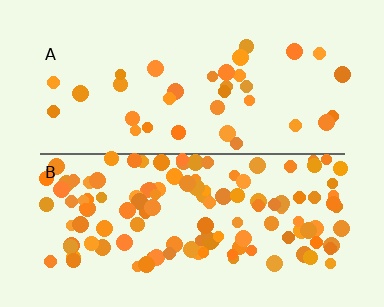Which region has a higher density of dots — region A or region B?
B (the bottom).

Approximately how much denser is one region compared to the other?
Approximately 3.5× — region B over region A.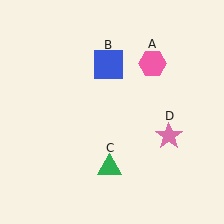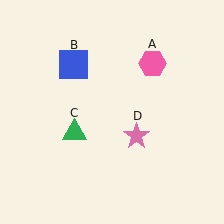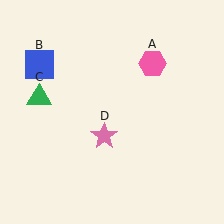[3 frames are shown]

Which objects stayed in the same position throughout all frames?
Pink hexagon (object A) remained stationary.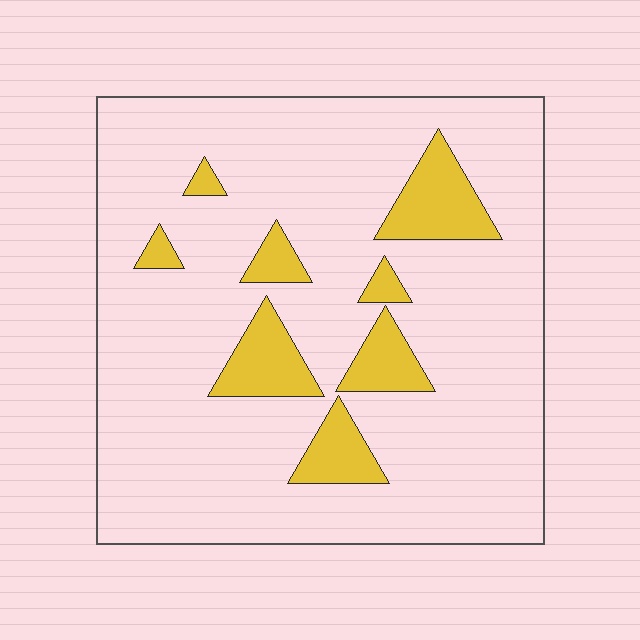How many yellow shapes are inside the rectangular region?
8.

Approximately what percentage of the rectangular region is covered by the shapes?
Approximately 15%.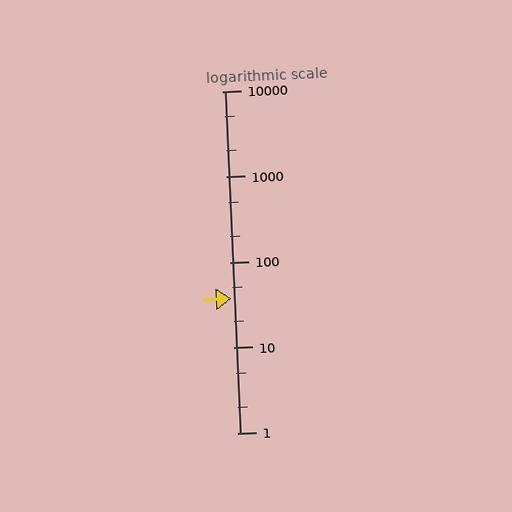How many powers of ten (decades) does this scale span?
The scale spans 4 decades, from 1 to 10000.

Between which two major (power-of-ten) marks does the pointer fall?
The pointer is between 10 and 100.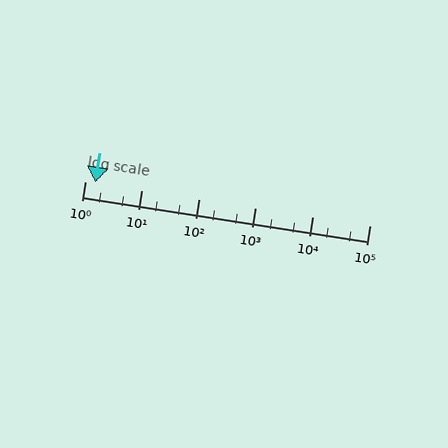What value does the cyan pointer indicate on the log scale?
The pointer indicates approximately 1.5.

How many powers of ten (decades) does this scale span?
The scale spans 5 decades, from 1 to 100000.